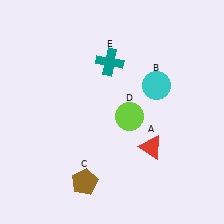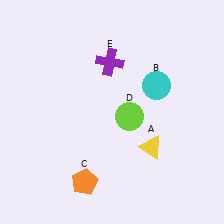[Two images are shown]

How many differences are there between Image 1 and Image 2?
There are 3 differences between the two images.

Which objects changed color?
A changed from red to yellow. C changed from brown to orange. E changed from teal to purple.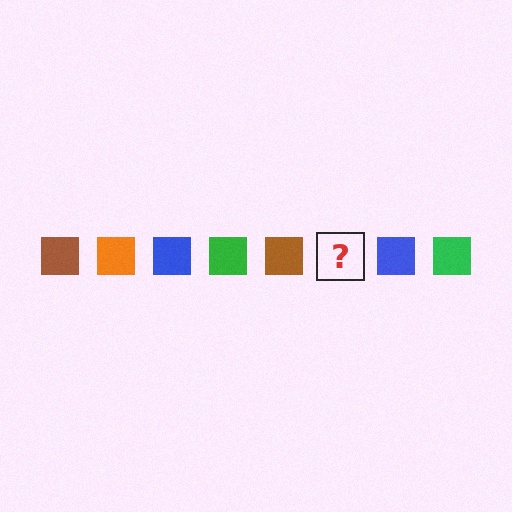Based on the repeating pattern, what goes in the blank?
The blank should be an orange square.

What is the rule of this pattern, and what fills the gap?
The rule is that the pattern cycles through brown, orange, blue, green squares. The gap should be filled with an orange square.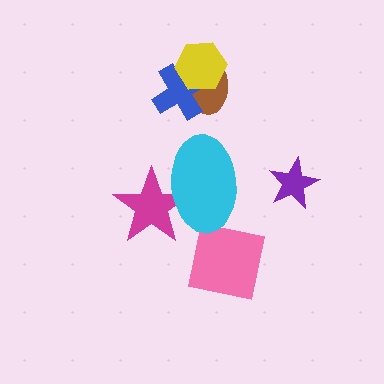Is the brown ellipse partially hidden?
Yes, it is partially covered by another shape.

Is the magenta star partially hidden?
Yes, it is partially covered by another shape.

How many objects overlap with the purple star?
0 objects overlap with the purple star.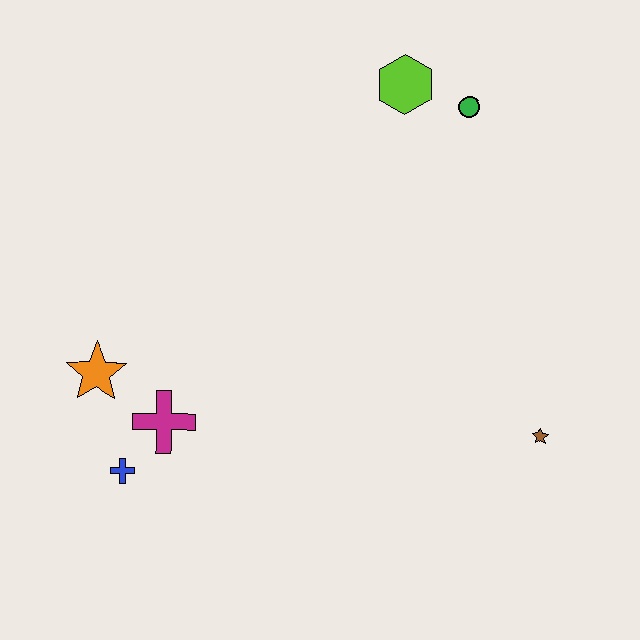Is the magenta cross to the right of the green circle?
No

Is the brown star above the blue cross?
Yes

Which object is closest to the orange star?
The magenta cross is closest to the orange star.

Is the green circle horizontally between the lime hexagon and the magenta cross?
No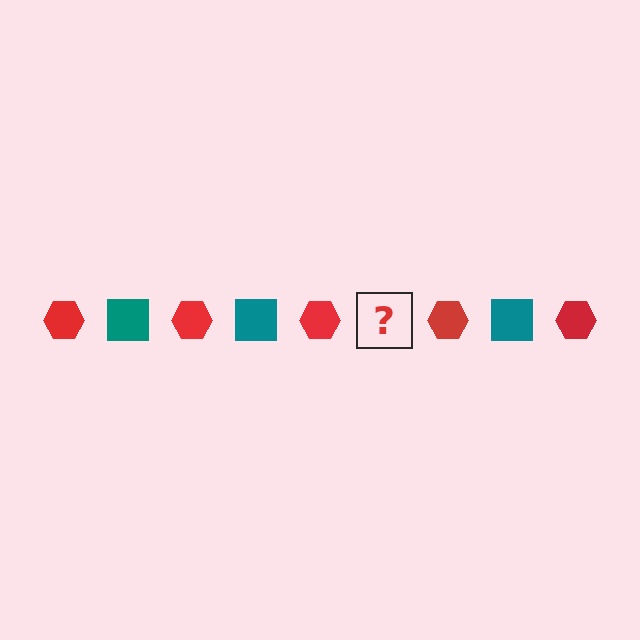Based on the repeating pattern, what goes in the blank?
The blank should be a teal square.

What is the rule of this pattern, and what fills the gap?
The rule is that the pattern alternates between red hexagon and teal square. The gap should be filled with a teal square.